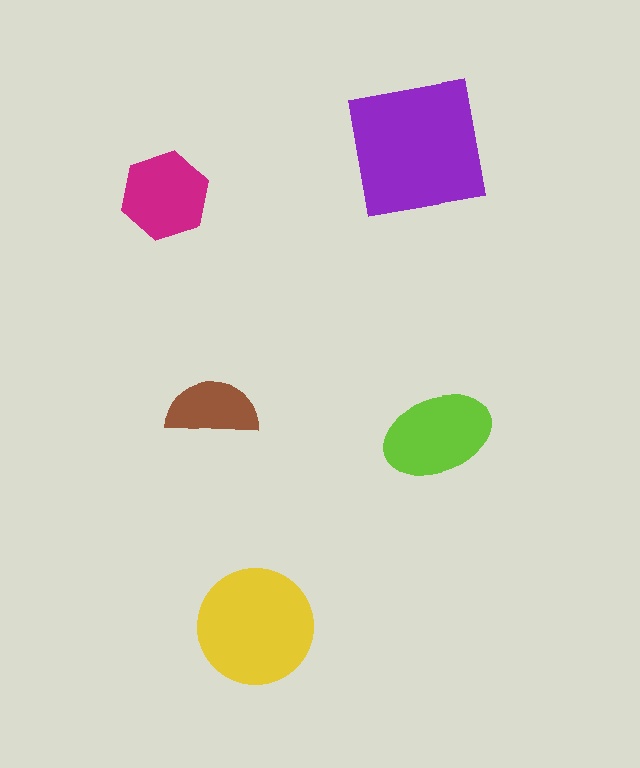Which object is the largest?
The purple square.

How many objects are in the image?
There are 5 objects in the image.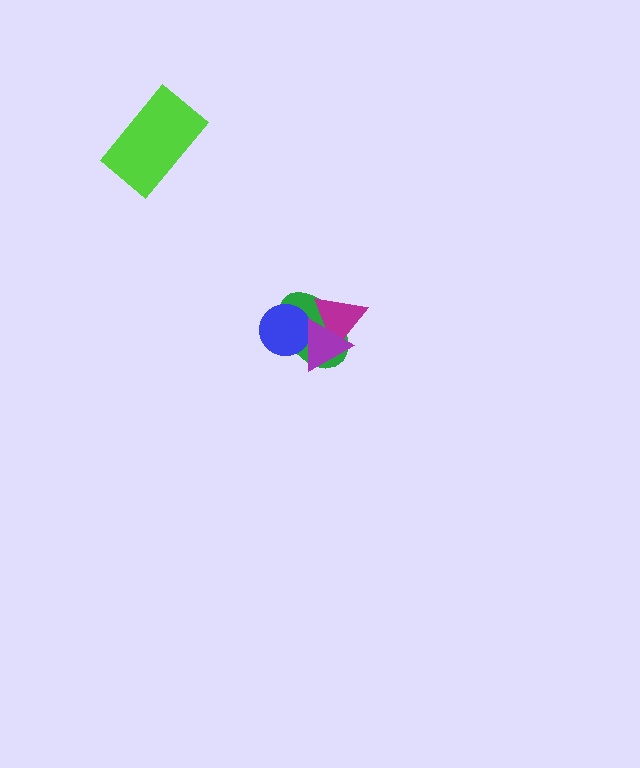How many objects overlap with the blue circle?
2 objects overlap with the blue circle.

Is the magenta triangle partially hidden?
Yes, it is partially covered by another shape.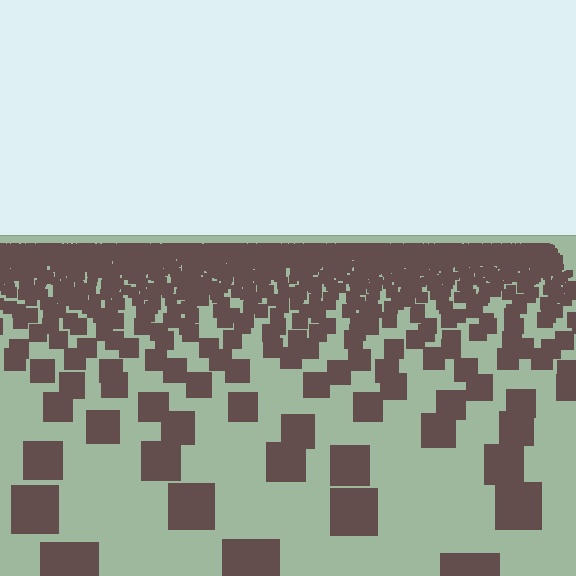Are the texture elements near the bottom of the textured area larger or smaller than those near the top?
Larger. Near the bottom, elements are closer to the viewer and appear at a bigger on-screen size.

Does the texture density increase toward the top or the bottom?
Density increases toward the top.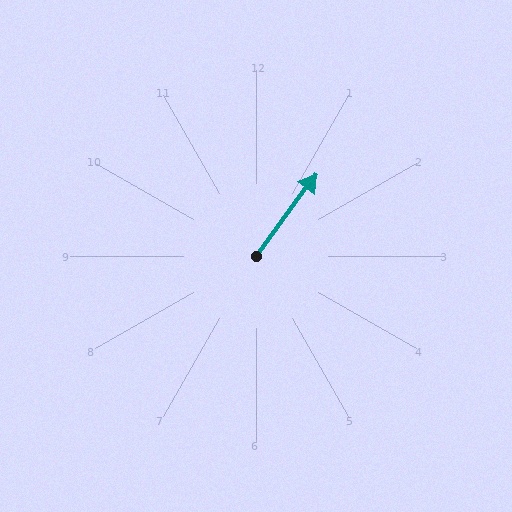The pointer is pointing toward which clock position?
Roughly 1 o'clock.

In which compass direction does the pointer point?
Northeast.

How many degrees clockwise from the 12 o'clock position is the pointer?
Approximately 36 degrees.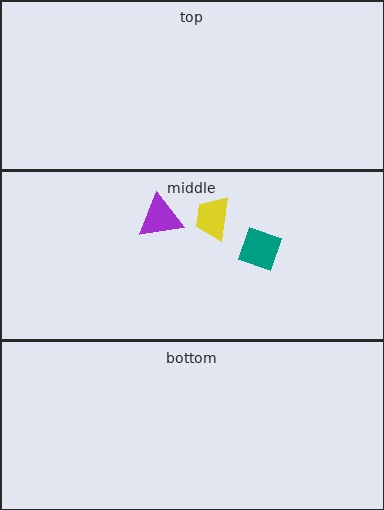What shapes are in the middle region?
The teal diamond, the purple triangle, the yellow trapezoid.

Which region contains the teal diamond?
The middle region.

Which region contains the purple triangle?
The middle region.